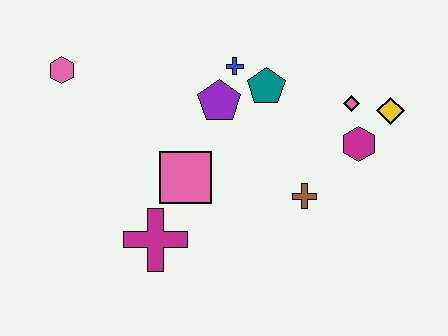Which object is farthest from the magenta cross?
The yellow diamond is farthest from the magenta cross.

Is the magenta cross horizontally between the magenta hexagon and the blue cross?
No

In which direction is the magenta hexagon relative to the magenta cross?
The magenta hexagon is to the right of the magenta cross.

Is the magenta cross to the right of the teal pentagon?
No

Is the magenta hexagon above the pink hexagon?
No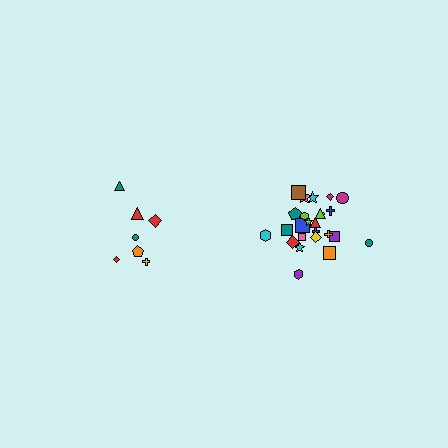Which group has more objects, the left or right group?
The right group.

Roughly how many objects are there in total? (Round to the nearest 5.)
Roughly 30 objects in total.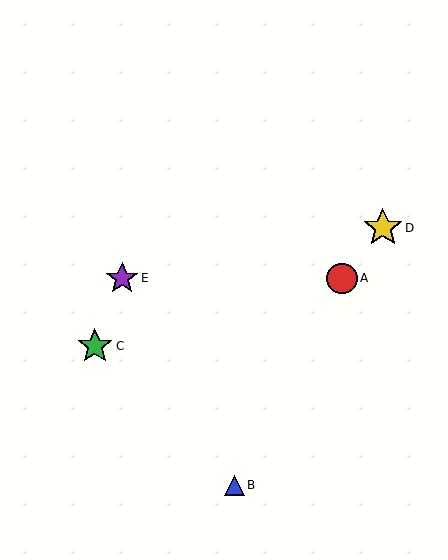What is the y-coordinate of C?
Object C is at y≈346.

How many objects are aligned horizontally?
2 objects (A, E) are aligned horizontally.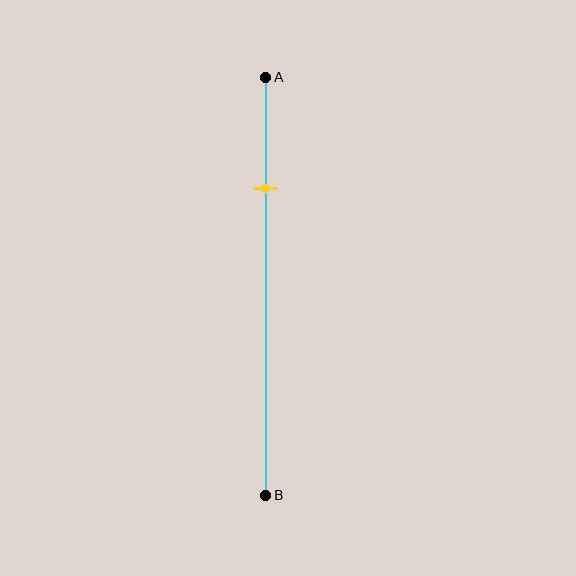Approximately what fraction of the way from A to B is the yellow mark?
The yellow mark is approximately 25% of the way from A to B.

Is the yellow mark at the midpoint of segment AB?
No, the mark is at about 25% from A, not at the 50% midpoint.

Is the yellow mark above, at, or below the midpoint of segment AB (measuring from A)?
The yellow mark is above the midpoint of segment AB.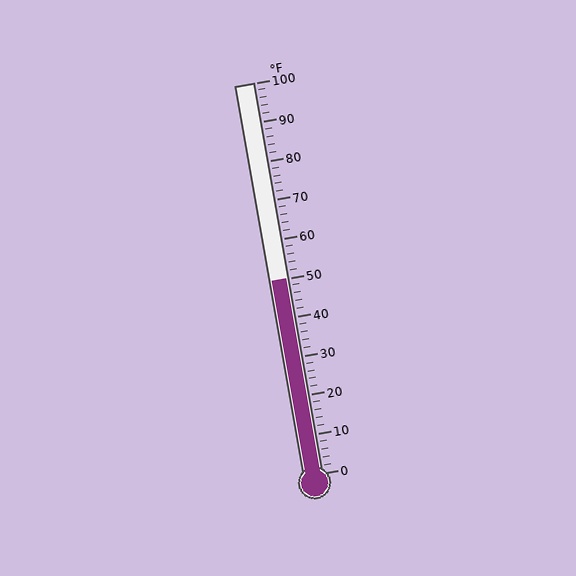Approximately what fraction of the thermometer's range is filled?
The thermometer is filled to approximately 50% of its range.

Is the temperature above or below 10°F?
The temperature is above 10°F.